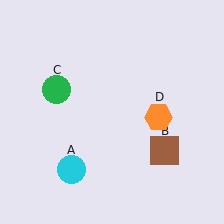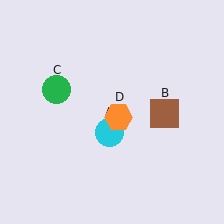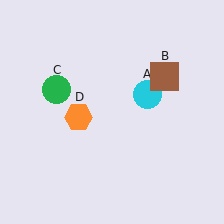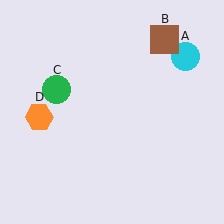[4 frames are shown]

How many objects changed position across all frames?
3 objects changed position: cyan circle (object A), brown square (object B), orange hexagon (object D).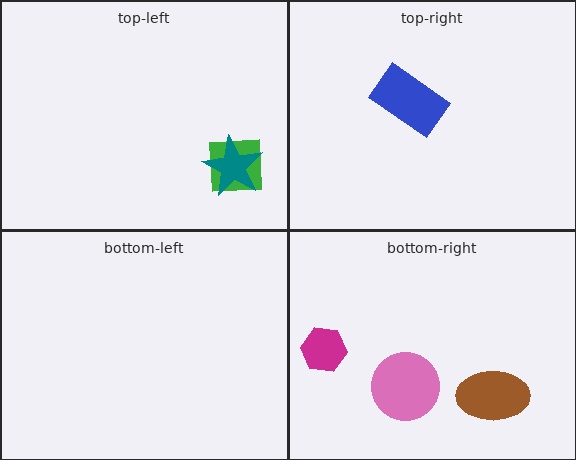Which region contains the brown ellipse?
The bottom-right region.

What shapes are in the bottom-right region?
The pink circle, the magenta hexagon, the brown ellipse.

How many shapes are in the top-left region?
2.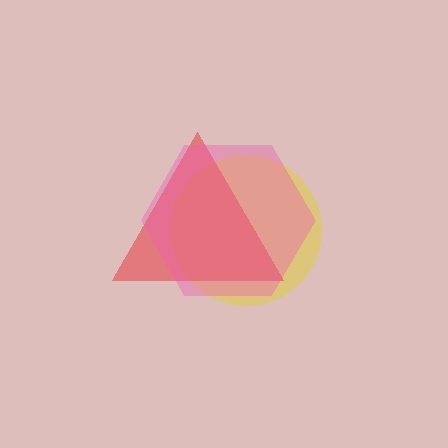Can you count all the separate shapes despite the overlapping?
Yes, there are 3 separate shapes.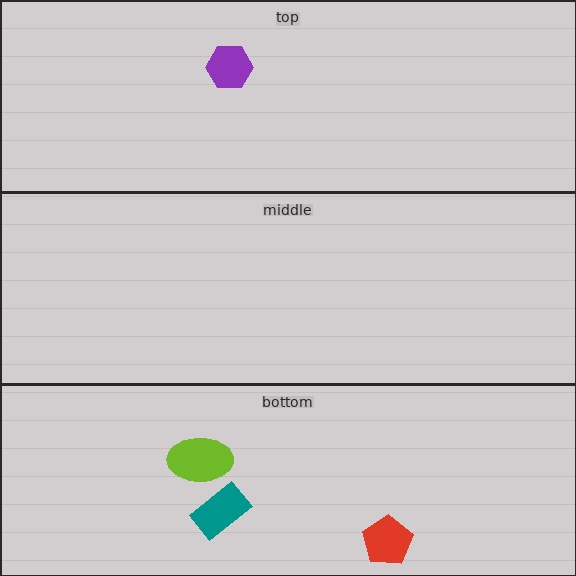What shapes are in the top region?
The purple hexagon.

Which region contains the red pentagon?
The bottom region.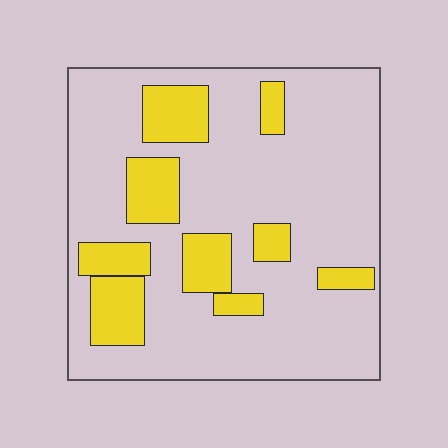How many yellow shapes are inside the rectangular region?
9.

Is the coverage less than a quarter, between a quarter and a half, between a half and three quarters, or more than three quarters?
Less than a quarter.